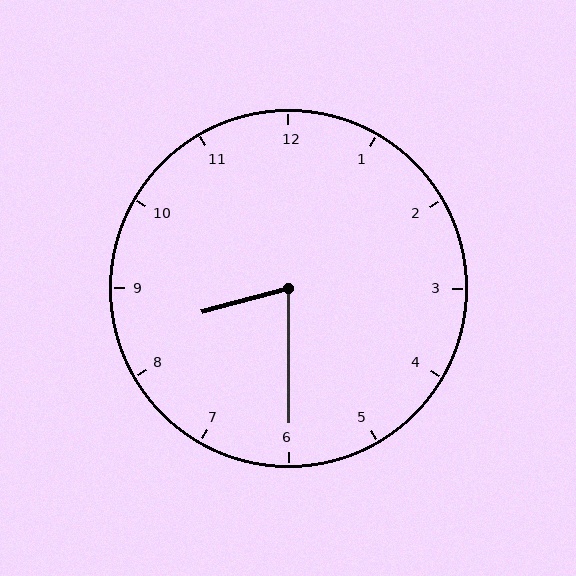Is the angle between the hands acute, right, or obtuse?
It is acute.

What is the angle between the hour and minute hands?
Approximately 75 degrees.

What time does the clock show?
8:30.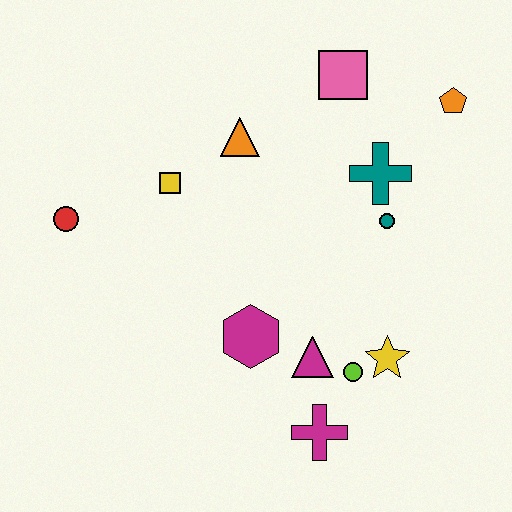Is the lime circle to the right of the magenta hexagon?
Yes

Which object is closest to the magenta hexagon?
The magenta triangle is closest to the magenta hexagon.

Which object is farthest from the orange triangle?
The magenta cross is farthest from the orange triangle.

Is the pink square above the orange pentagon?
Yes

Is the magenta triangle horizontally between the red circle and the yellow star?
Yes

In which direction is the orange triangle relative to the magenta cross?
The orange triangle is above the magenta cross.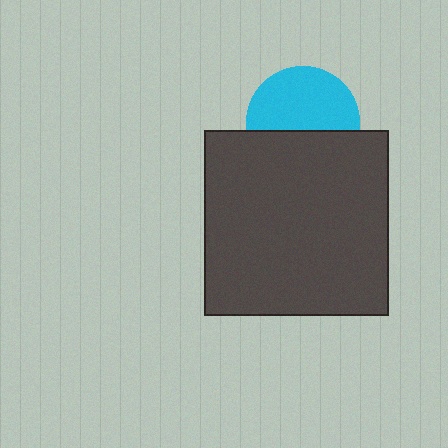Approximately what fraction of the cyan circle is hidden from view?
Roughly 42% of the cyan circle is hidden behind the dark gray square.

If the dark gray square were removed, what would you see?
You would see the complete cyan circle.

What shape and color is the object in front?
The object in front is a dark gray square.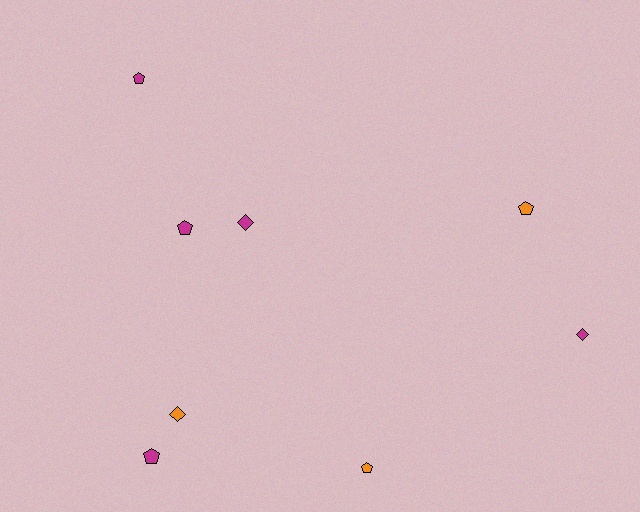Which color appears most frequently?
Magenta, with 5 objects.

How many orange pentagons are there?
There are 2 orange pentagons.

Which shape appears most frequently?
Pentagon, with 5 objects.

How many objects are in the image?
There are 8 objects.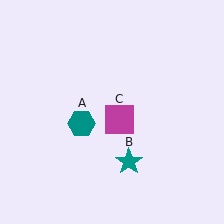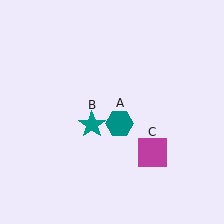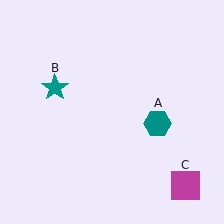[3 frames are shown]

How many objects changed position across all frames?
3 objects changed position: teal hexagon (object A), teal star (object B), magenta square (object C).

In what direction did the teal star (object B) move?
The teal star (object B) moved up and to the left.